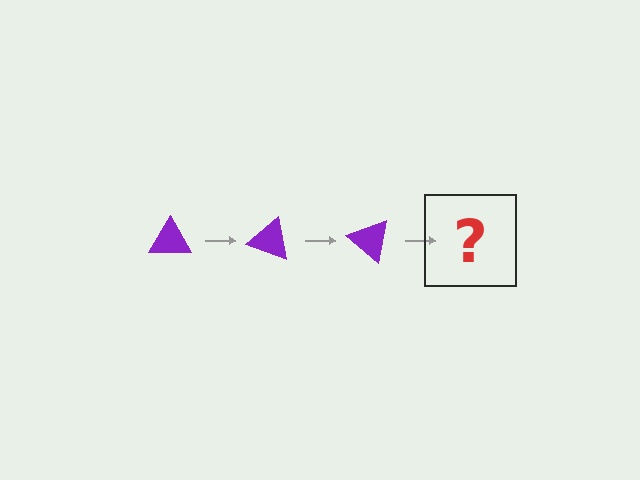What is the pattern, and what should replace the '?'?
The pattern is that the triangle rotates 20 degrees each step. The '?' should be a purple triangle rotated 60 degrees.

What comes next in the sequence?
The next element should be a purple triangle rotated 60 degrees.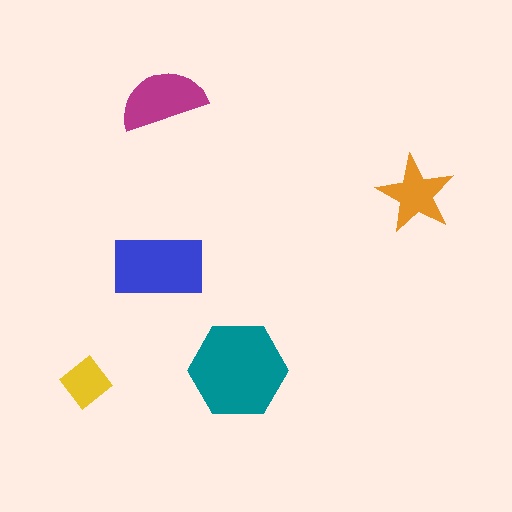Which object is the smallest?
The yellow diamond.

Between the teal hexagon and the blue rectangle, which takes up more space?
The teal hexagon.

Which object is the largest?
The teal hexagon.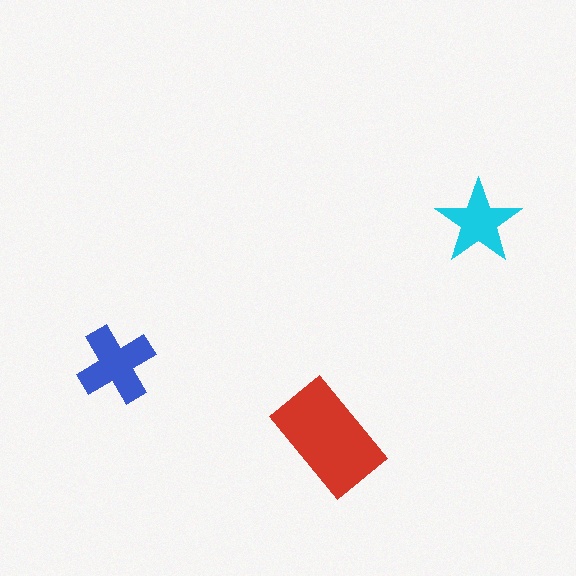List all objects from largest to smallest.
The red rectangle, the blue cross, the cyan star.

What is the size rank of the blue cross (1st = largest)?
2nd.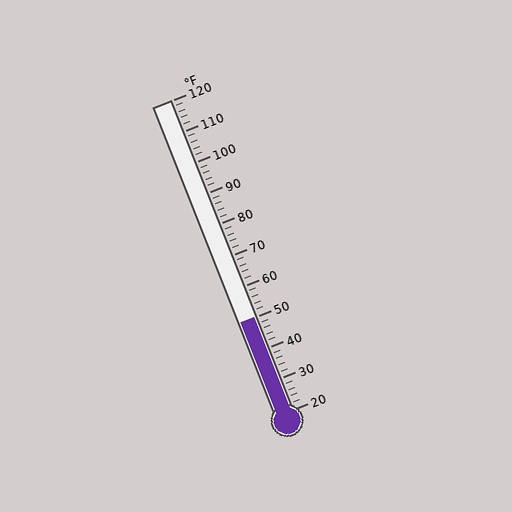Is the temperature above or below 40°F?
The temperature is above 40°F.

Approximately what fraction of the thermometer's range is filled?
The thermometer is filled to approximately 30% of its range.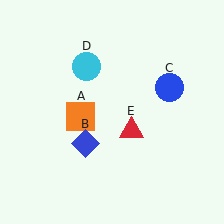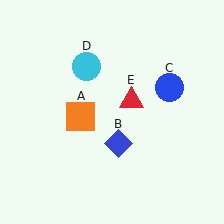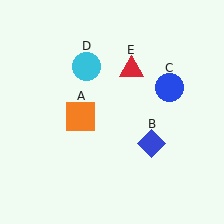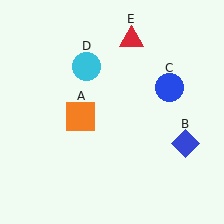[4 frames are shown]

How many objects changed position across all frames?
2 objects changed position: blue diamond (object B), red triangle (object E).